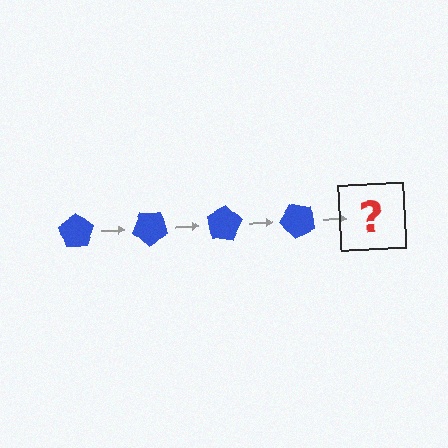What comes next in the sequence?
The next element should be a blue pentagon rotated 160 degrees.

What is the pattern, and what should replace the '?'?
The pattern is that the pentagon rotates 40 degrees each step. The '?' should be a blue pentagon rotated 160 degrees.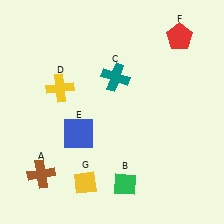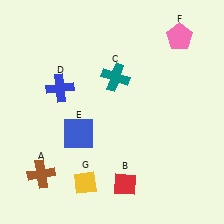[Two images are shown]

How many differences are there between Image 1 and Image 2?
There are 3 differences between the two images.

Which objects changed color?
B changed from green to red. D changed from yellow to blue. F changed from red to pink.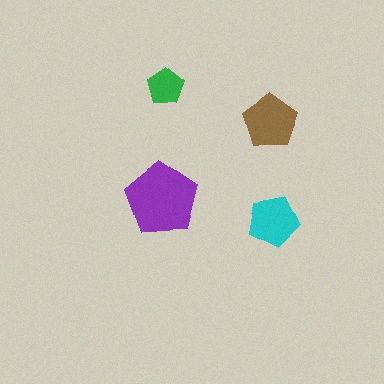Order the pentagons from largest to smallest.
the purple one, the brown one, the cyan one, the green one.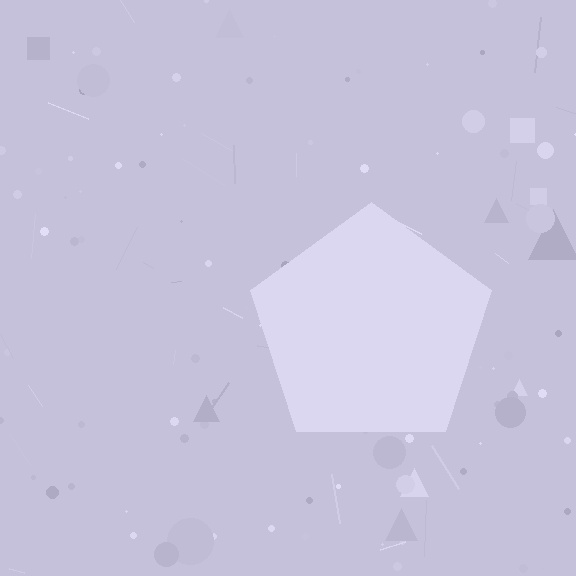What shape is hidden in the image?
A pentagon is hidden in the image.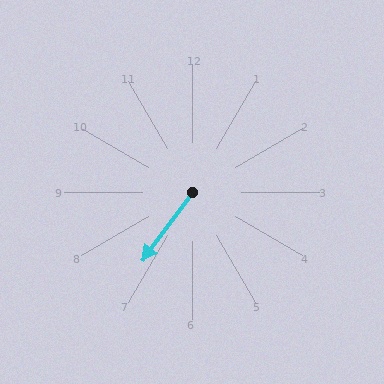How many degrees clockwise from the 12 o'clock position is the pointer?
Approximately 216 degrees.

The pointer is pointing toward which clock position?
Roughly 7 o'clock.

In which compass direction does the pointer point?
Southwest.